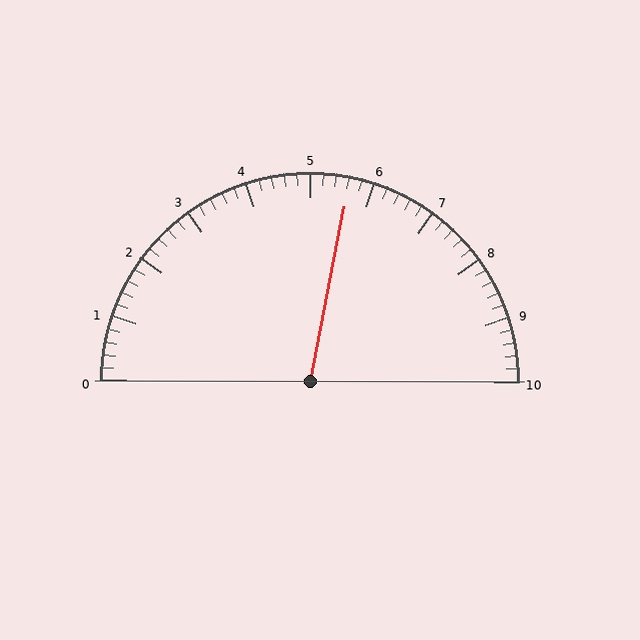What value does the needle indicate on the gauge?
The needle indicates approximately 5.6.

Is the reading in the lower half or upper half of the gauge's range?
The reading is in the upper half of the range (0 to 10).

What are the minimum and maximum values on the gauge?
The gauge ranges from 0 to 10.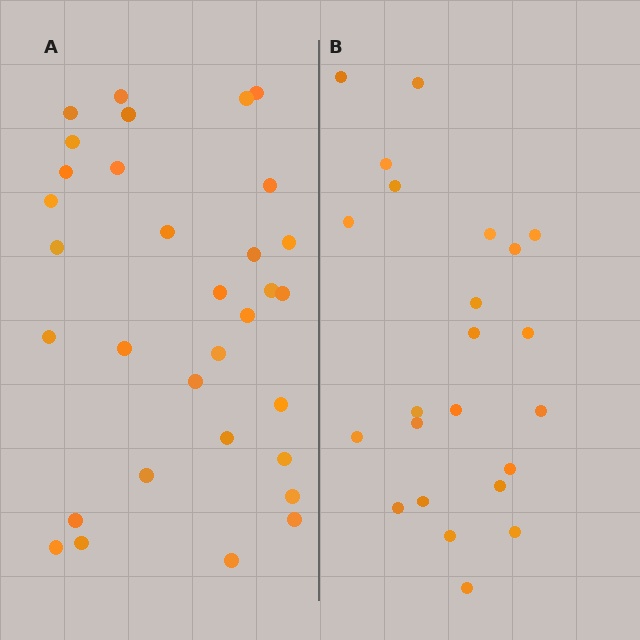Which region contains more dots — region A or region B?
Region A (the left region) has more dots.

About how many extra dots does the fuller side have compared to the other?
Region A has roughly 8 or so more dots than region B.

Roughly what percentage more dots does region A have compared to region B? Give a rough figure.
About 40% more.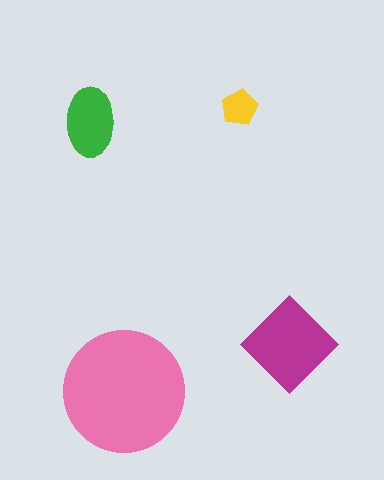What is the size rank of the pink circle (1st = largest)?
1st.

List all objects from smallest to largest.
The yellow pentagon, the green ellipse, the magenta diamond, the pink circle.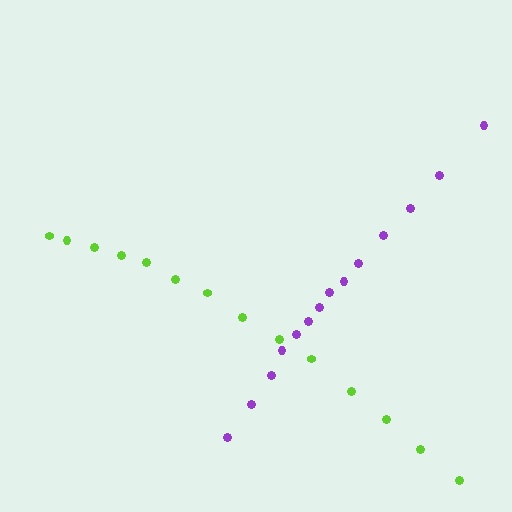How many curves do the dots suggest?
There are 2 distinct paths.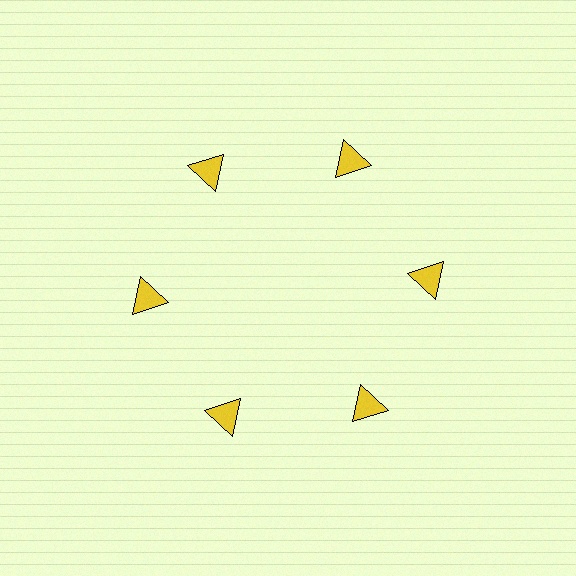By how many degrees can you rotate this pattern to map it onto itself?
The pattern maps onto itself every 60 degrees of rotation.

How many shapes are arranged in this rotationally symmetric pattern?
There are 6 shapes, arranged in 6 groups of 1.